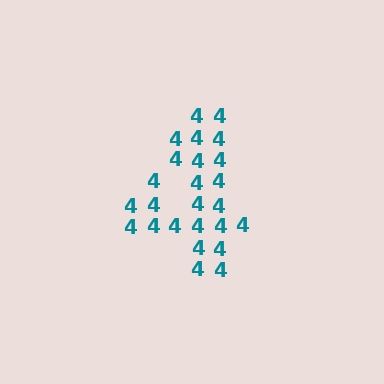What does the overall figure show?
The overall figure shows the digit 4.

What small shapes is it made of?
It is made of small digit 4's.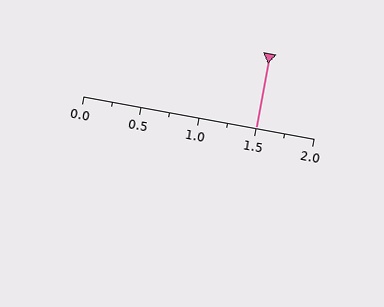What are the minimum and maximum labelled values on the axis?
The axis runs from 0.0 to 2.0.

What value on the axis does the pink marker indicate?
The marker indicates approximately 1.5.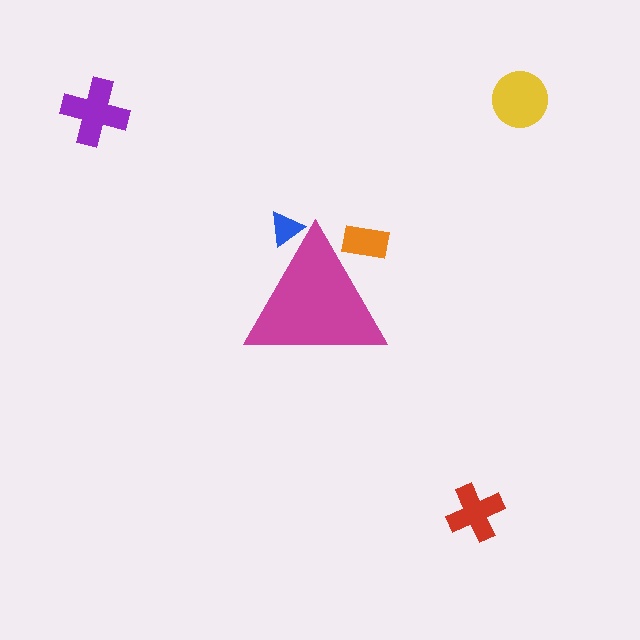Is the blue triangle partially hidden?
Yes, the blue triangle is partially hidden behind the magenta triangle.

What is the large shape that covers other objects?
A magenta triangle.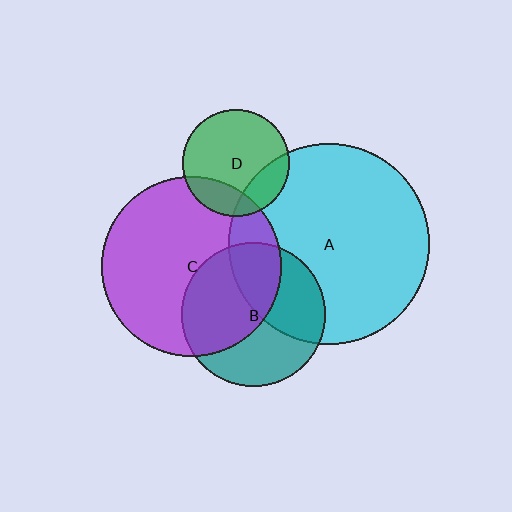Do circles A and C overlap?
Yes.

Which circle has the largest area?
Circle A (cyan).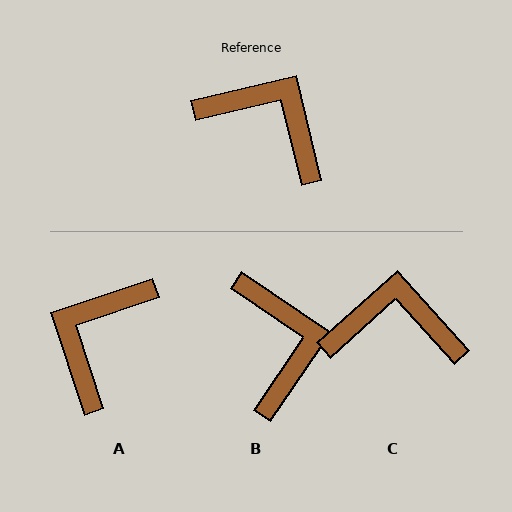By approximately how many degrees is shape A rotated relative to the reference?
Approximately 95 degrees counter-clockwise.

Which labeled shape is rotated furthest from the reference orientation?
A, about 95 degrees away.